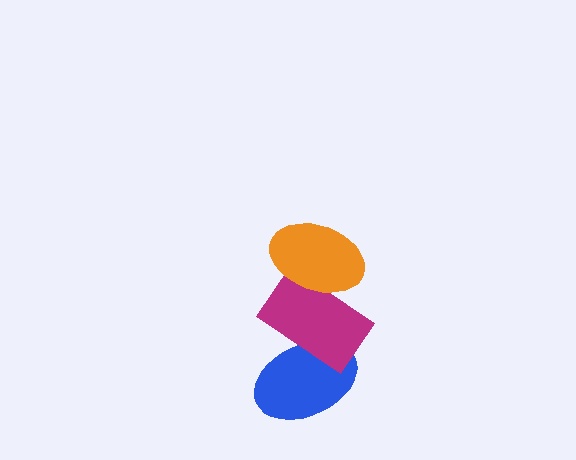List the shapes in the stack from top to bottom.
From top to bottom: the orange ellipse, the magenta rectangle, the blue ellipse.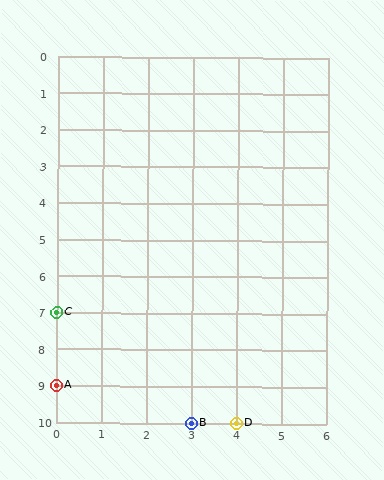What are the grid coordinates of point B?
Point B is at grid coordinates (3, 10).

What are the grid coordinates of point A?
Point A is at grid coordinates (0, 9).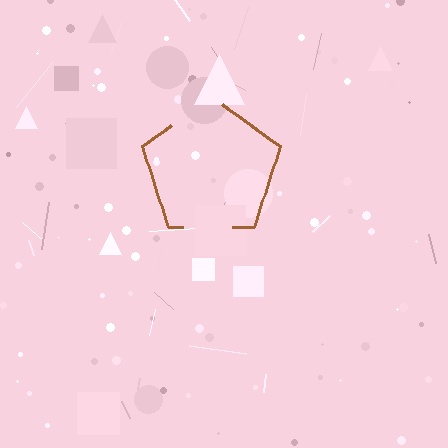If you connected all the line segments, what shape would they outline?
They would outline a pentagon.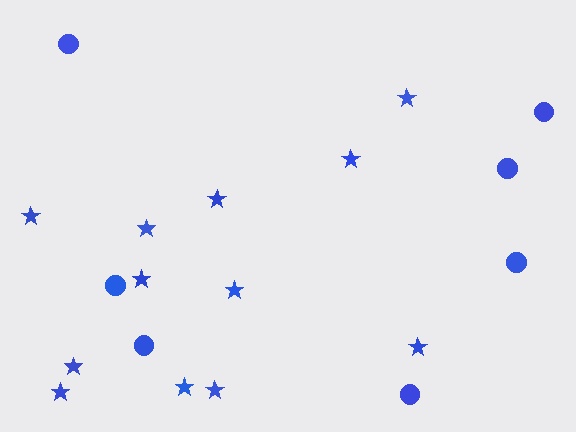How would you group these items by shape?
There are 2 groups: one group of circles (7) and one group of stars (12).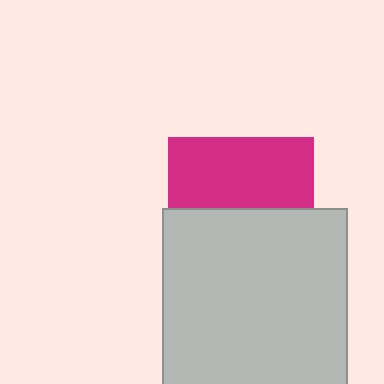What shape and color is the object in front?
The object in front is a light gray square.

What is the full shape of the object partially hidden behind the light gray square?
The partially hidden object is a magenta square.